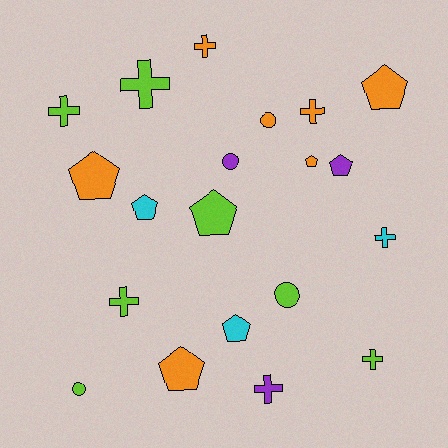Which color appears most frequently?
Lime, with 7 objects.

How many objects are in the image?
There are 20 objects.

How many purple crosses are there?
There is 1 purple cross.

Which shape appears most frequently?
Pentagon, with 8 objects.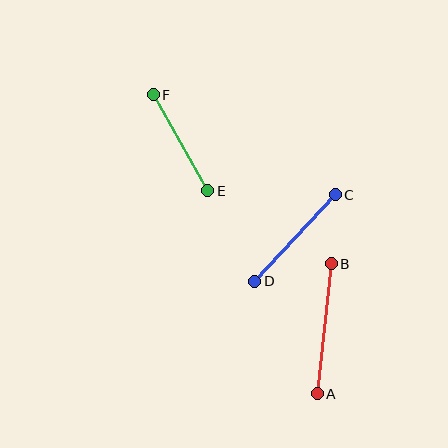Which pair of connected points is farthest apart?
Points A and B are farthest apart.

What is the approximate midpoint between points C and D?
The midpoint is at approximately (295, 238) pixels.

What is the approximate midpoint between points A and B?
The midpoint is at approximately (324, 329) pixels.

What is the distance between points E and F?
The distance is approximately 110 pixels.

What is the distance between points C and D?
The distance is approximately 118 pixels.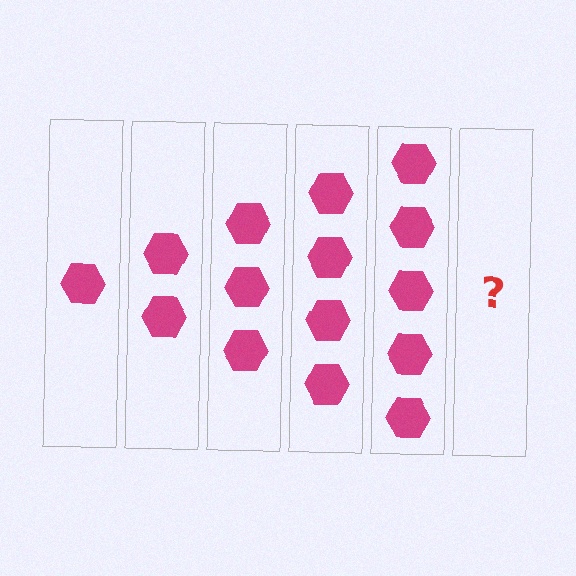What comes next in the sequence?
The next element should be 6 hexagons.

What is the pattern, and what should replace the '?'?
The pattern is that each step adds one more hexagon. The '?' should be 6 hexagons.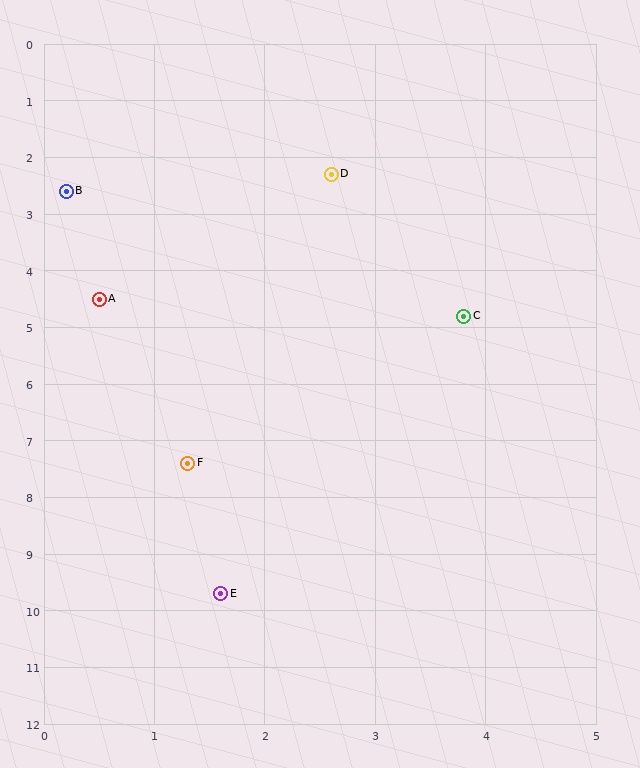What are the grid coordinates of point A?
Point A is at approximately (0.5, 4.5).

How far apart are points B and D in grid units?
Points B and D are about 2.4 grid units apart.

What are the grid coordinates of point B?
Point B is at approximately (0.2, 2.6).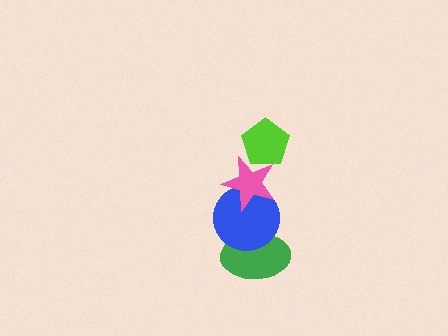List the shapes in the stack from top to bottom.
From top to bottom: the lime pentagon, the pink star, the blue circle, the green ellipse.